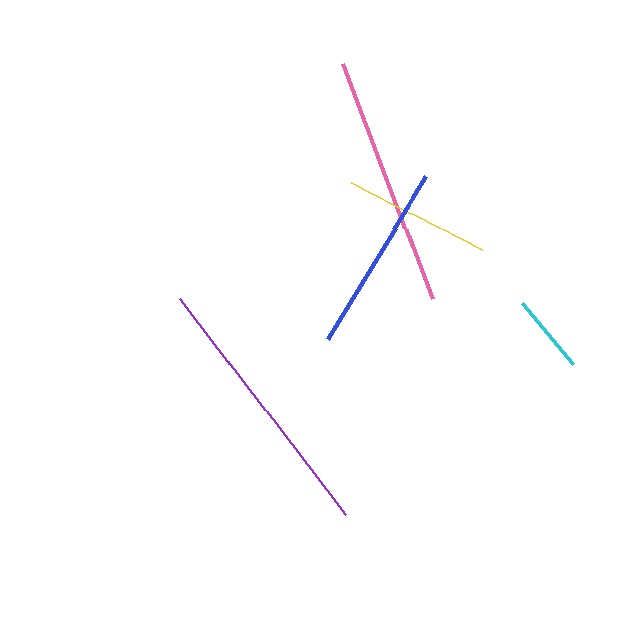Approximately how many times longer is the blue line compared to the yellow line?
The blue line is approximately 1.3 times the length of the yellow line.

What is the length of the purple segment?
The purple segment is approximately 273 pixels long.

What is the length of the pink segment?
The pink segment is approximately 252 pixels long.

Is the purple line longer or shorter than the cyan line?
The purple line is longer than the cyan line.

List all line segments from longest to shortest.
From longest to shortest: purple, pink, blue, yellow, cyan.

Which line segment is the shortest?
The cyan line is the shortest at approximately 79 pixels.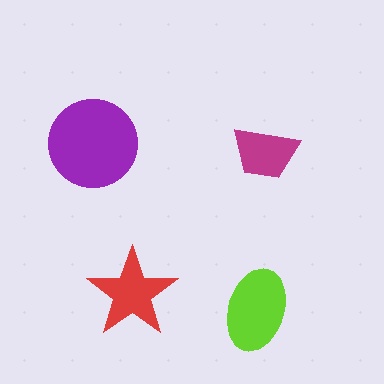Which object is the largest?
The purple circle.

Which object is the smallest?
The magenta trapezoid.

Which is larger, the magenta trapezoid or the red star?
The red star.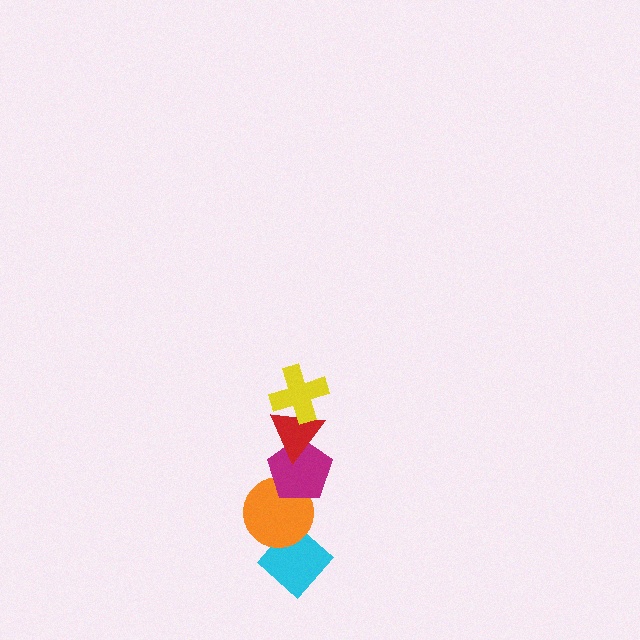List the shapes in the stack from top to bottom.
From top to bottom: the yellow cross, the red triangle, the magenta pentagon, the orange circle, the cyan diamond.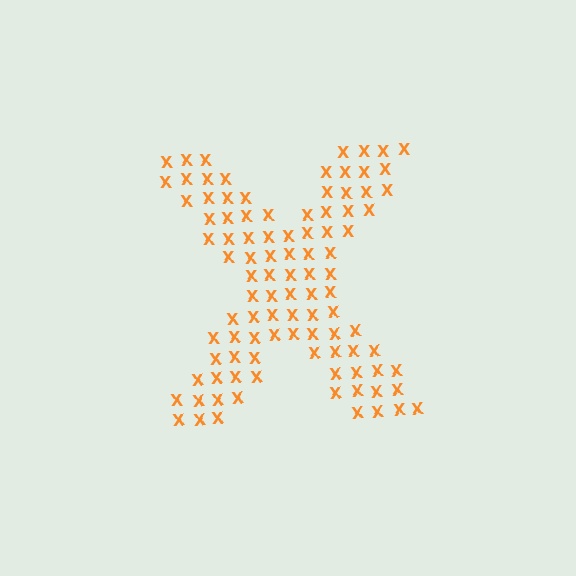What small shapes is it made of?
It is made of small letter X's.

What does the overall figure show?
The overall figure shows the letter X.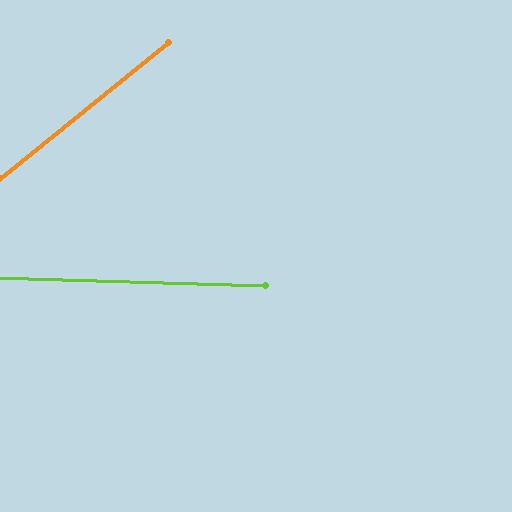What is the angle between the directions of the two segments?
Approximately 41 degrees.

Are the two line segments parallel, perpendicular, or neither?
Neither parallel nor perpendicular — they differ by about 41°.